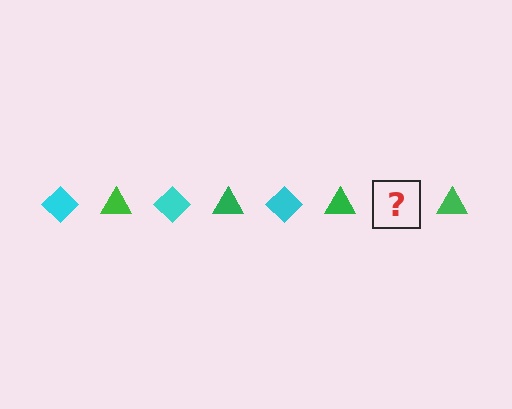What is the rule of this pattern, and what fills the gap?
The rule is that the pattern alternates between cyan diamond and green triangle. The gap should be filled with a cyan diamond.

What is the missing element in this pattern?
The missing element is a cyan diamond.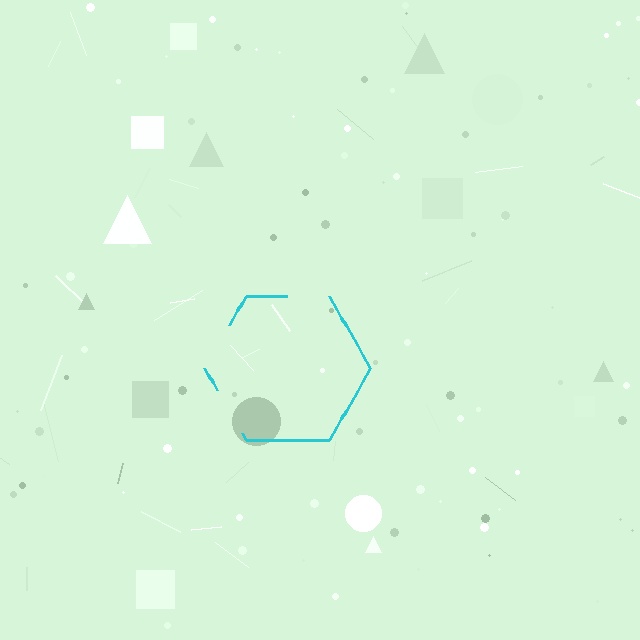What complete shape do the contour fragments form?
The contour fragments form a hexagon.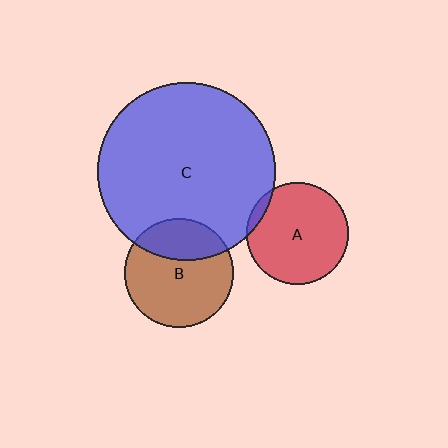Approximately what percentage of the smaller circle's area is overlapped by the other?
Approximately 5%.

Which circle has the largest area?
Circle C (blue).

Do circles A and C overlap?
Yes.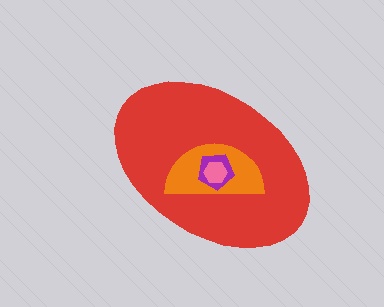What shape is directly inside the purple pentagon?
The pink hexagon.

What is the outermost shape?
The red ellipse.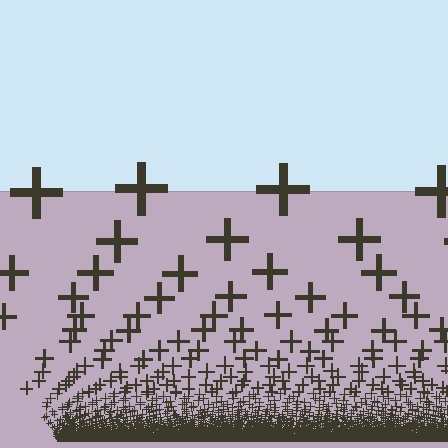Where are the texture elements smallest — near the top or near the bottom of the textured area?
Near the bottom.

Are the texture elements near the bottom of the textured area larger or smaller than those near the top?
Smaller. The gradient is inverted — elements near the bottom are smaller and denser.